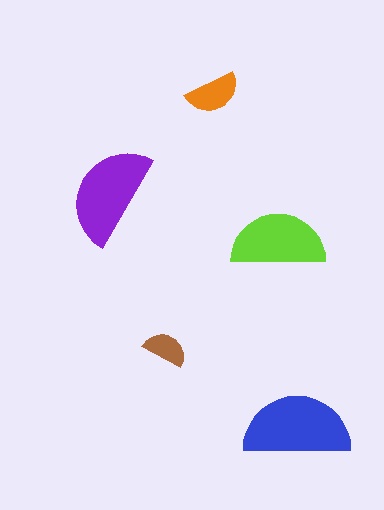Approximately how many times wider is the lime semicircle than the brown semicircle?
About 2 times wider.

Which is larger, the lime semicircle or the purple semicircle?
The purple one.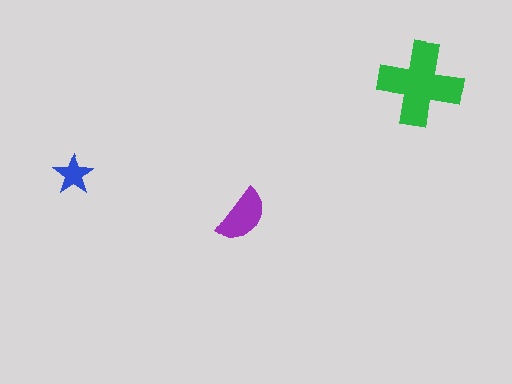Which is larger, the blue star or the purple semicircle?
The purple semicircle.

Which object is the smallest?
The blue star.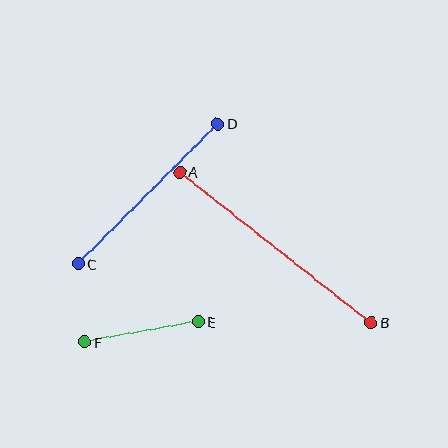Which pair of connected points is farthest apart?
Points A and B are farthest apart.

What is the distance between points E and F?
The distance is approximately 115 pixels.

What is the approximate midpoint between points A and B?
The midpoint is at approximately (275, 248) pixels.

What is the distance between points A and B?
The distance is approximately 243 pixels.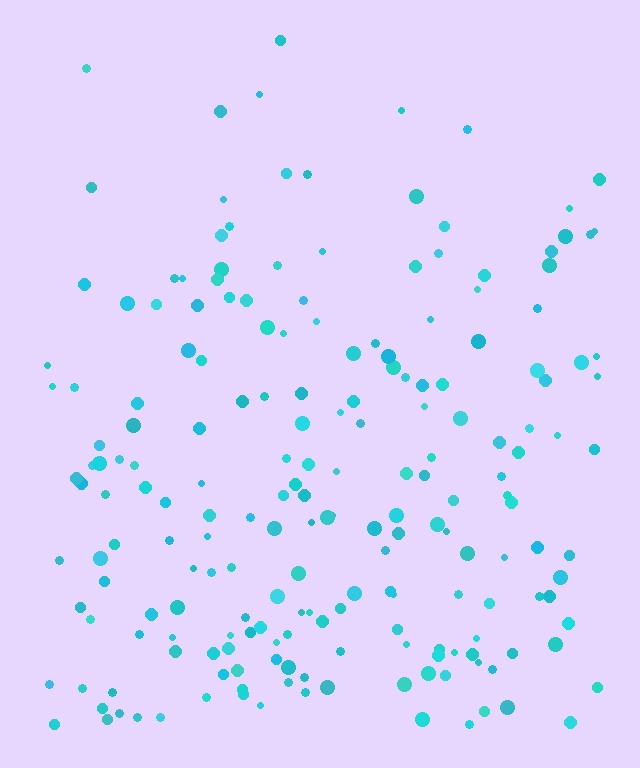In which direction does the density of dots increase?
From top to bottom, with the bottom side densest.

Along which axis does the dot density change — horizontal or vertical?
Vertical.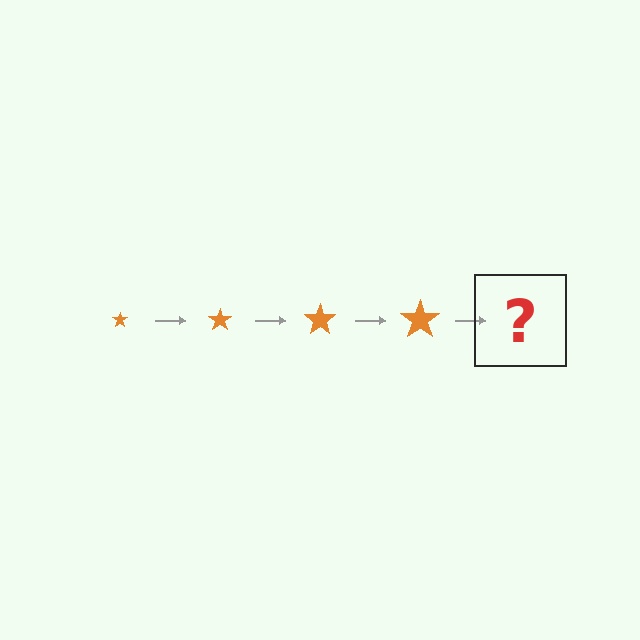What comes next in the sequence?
The next element should be an orange star, larger than the previous one.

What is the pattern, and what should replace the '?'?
The pattern is that the star gets progressively larger each step. The '?' should be an orange star, larger than the previous one.